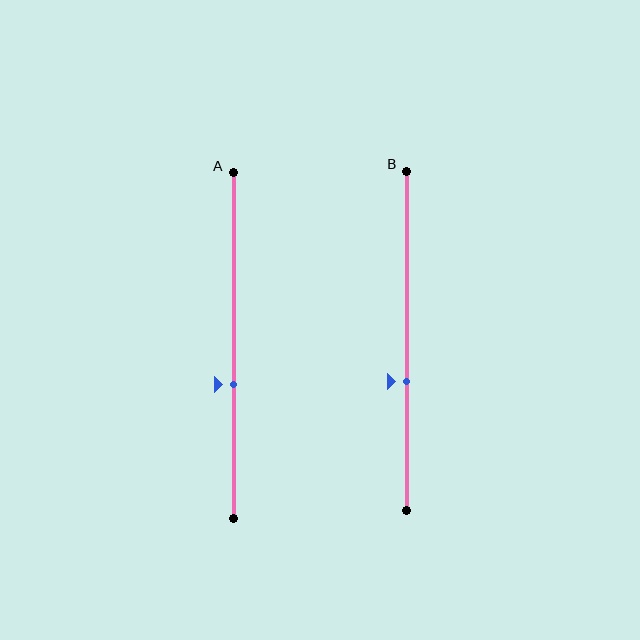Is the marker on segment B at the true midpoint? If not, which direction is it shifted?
No, the marker on segment B is shifted downward by about 12% of the segment length.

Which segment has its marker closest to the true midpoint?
Segment A has its marker closest to the true midpoint.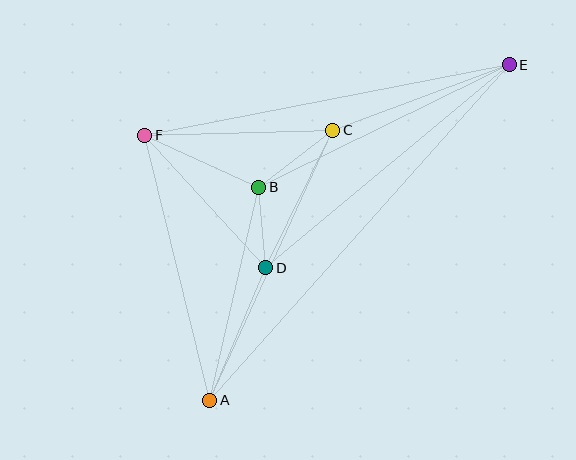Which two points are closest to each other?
Points B and D are closest to each other.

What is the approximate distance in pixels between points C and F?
The distance between C and F is approximately 188 pixels.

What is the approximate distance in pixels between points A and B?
The distance between A and B is approximately 218 pixels.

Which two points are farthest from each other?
Points A and E are farthest from each other.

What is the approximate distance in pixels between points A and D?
The distance between A and D is approximately 143 pixels.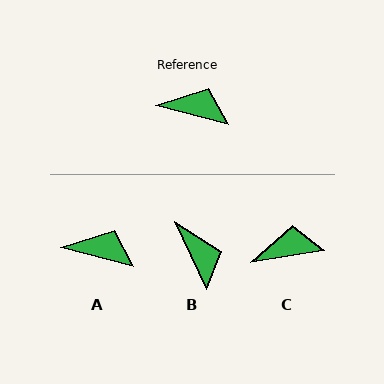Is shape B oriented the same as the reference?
No, it is off by about 50 degrees.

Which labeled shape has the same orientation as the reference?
A.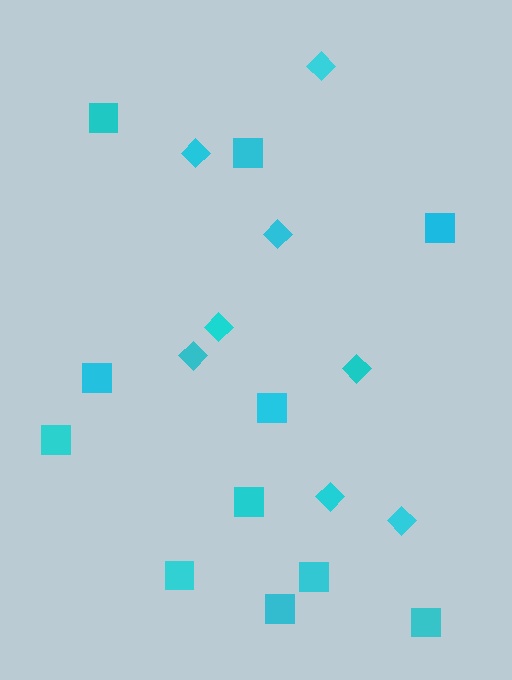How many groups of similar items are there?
There are 2 groups: one group of squares (11) and one group of diamonds (8).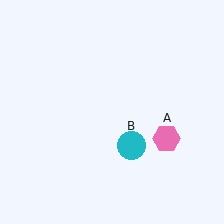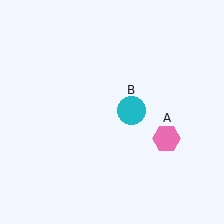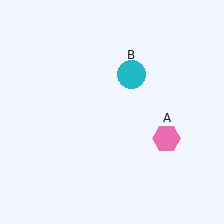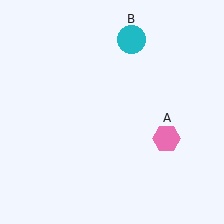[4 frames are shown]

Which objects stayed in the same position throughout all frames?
Pink hexagon (object A) remained stationary.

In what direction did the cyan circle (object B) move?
The cyan circle (object B) moved up.